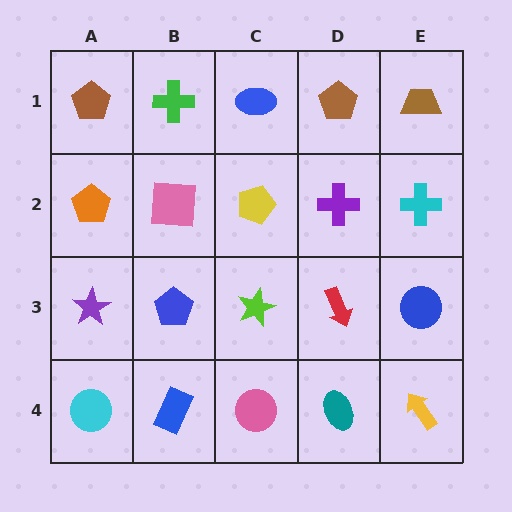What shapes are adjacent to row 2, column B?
A green cross (row 1, column B), a blue pentagon (row 3, column B), an orange pentagon (row 2, column A), a yellow pentagon (row 2, column C).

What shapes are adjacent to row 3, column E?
A cyan cross (row 2, column E), a yellow arrow (row 4, column E), a red arrow (row 3, column D).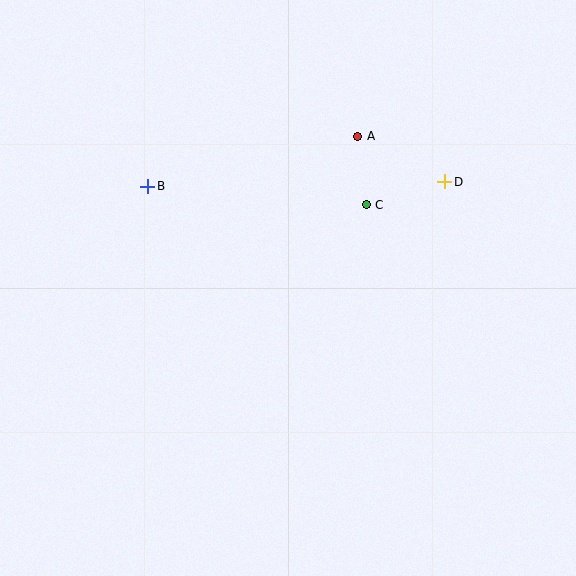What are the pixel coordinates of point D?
Point D is at (445, 182).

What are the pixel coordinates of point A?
Point A is at (358, 136).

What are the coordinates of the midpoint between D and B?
The midpoint between D and B is at (296, 184).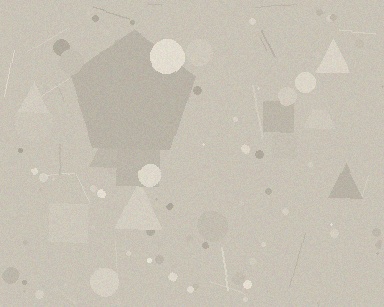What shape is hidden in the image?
A pentagon is hidden in the image.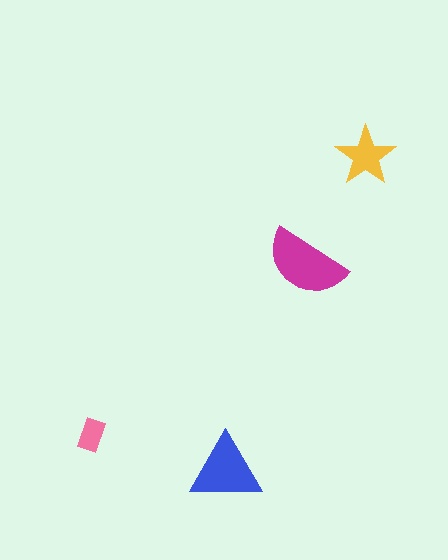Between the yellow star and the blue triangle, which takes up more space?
The blue triangle.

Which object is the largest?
The magenta semicircle.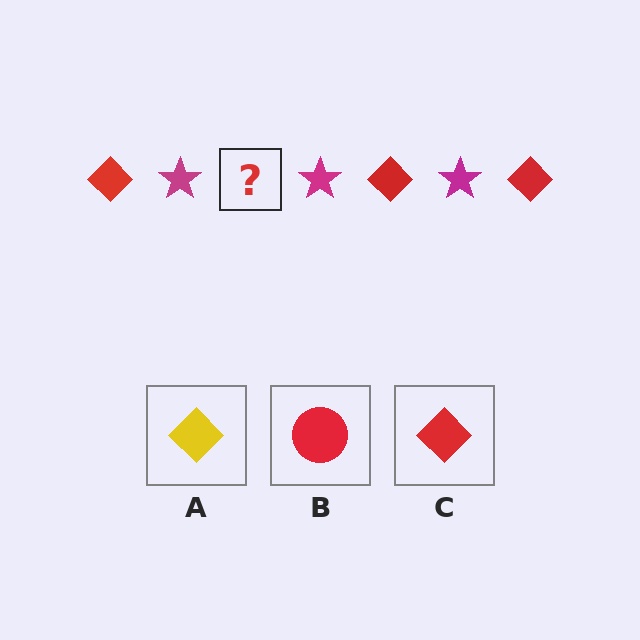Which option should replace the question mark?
Option C.